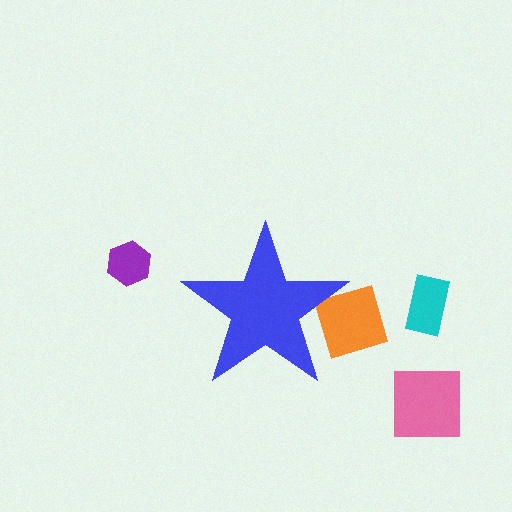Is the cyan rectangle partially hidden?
No, the cyan rectangle is fully visible.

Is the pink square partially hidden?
No, the pink square is fully visible.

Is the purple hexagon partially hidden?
No, the purple hexagon is fully visible.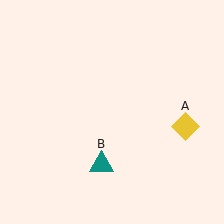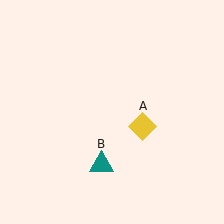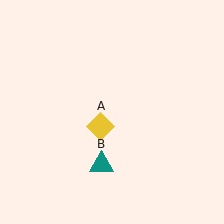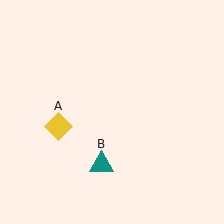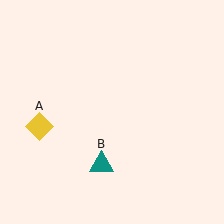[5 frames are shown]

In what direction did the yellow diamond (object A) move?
The yellow diamond (object A) moved left.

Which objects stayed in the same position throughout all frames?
Teal triangle (object B) remained stationary.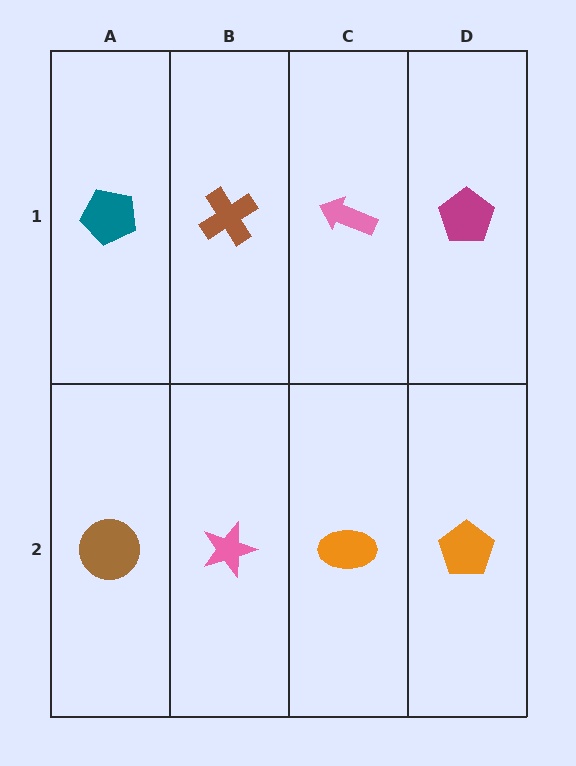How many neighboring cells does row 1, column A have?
2.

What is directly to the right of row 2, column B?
An orange ellipse.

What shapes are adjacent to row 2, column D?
A magenta pentagon (row 1, column D), an orange ellipse (row 2, column C).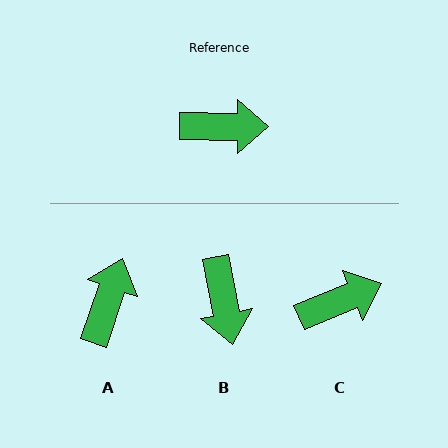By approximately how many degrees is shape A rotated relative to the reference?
Approximately 71 degrees counter-clockwise.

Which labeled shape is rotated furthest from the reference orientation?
B, about 78 degrees away.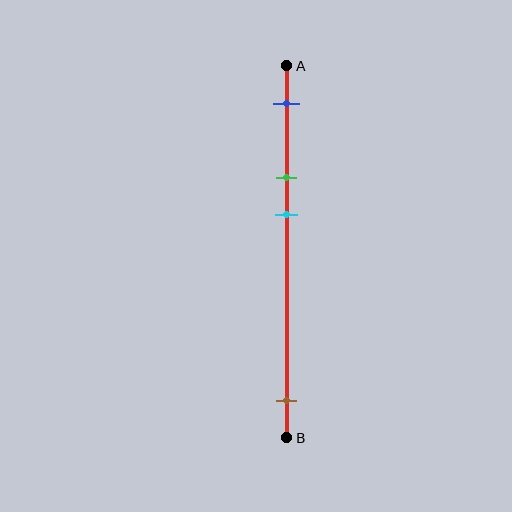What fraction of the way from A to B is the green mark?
The green mark is approximately 30% (0.3) of the way from A to B.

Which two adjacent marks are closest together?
The green and cyan marks are the closest adjacent pair.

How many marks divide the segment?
There are 4 marks dividing the segment.